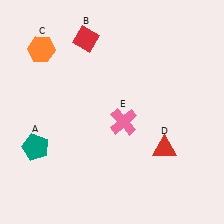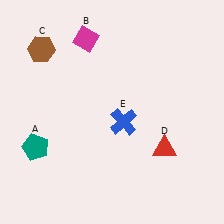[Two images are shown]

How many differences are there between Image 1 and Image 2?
There are 3 differences between the two images.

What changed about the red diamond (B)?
In Image 1, B is red. In Image 2, it changed to magenta.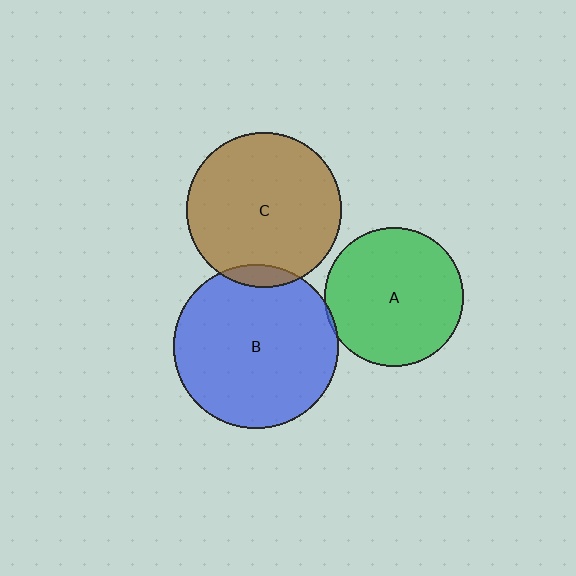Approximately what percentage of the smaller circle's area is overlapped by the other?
Approximately 5%.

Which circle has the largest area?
Circle B (blue).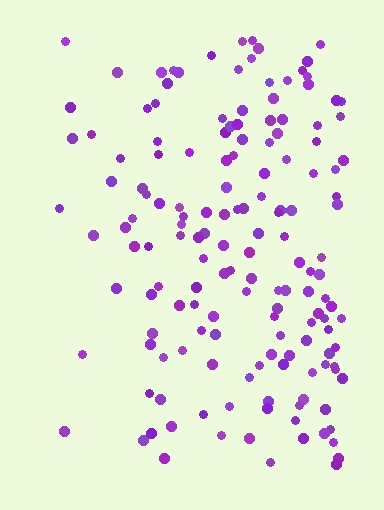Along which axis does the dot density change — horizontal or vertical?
Horizontal.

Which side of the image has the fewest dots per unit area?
The left.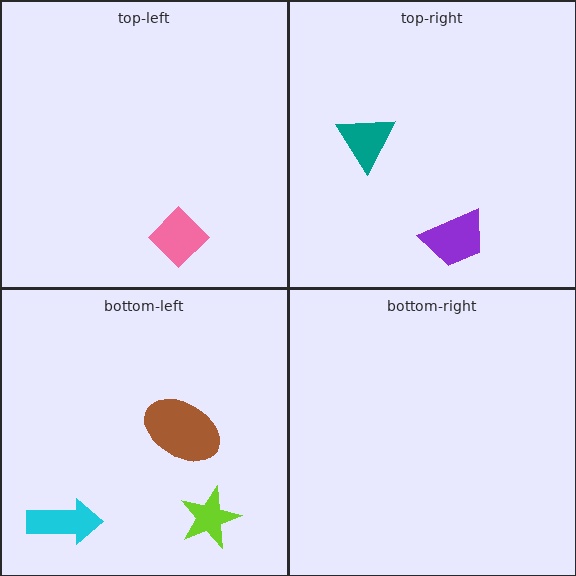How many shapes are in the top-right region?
2.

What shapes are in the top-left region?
The pink diamond.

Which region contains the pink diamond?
The top-left region.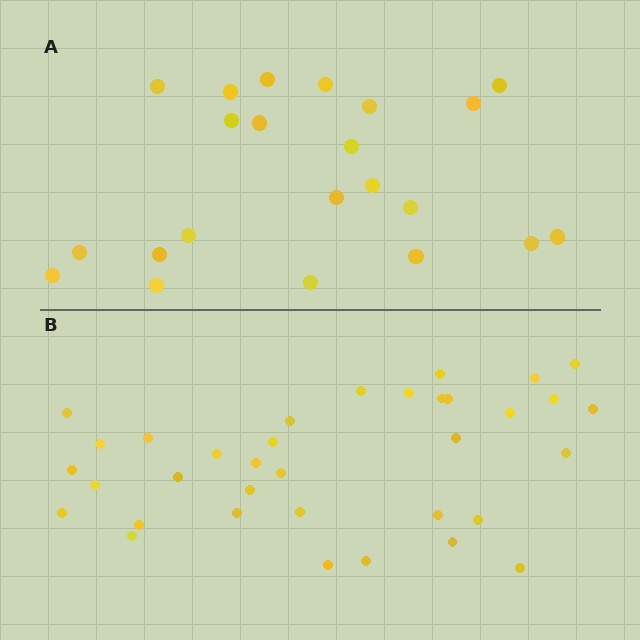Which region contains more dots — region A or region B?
Region B (the bottom region) has more dots.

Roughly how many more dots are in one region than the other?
Region B has approximately 15 more dots than region A.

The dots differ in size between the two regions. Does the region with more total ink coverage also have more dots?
No. Region A has more total ink coverage because its dots are larger, but region B actually contains more individual dots. Total area can be misleading — the number of items is what matters here.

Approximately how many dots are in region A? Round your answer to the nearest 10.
About 20 dots. (The exact count is 22, which rounds to 20.)